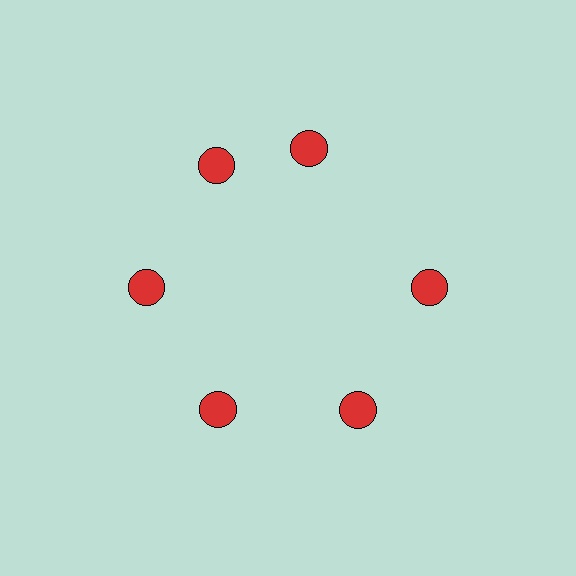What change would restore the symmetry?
The symmetry would be restored by rotating it back into even spacing with its neighbors so that all 6 circles sit at equal angles and equal distance from the center.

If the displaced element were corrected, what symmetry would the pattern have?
It would have 6-fold rotational symmetry — the pattern would map onto itself every 60 degrees.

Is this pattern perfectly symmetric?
No. The 6 red circles are arranged in a ring, but one element near the 1 o'clock position is rotated out of alignment along the ring, breaking the 6-fold rotational symmetry.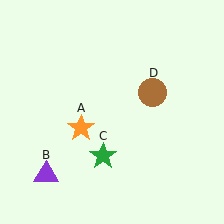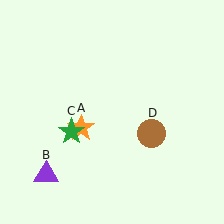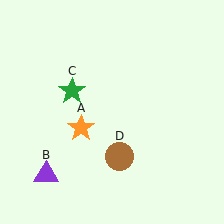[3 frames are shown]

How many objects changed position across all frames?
2 objects changed position: green star (object C), brown circle (object D).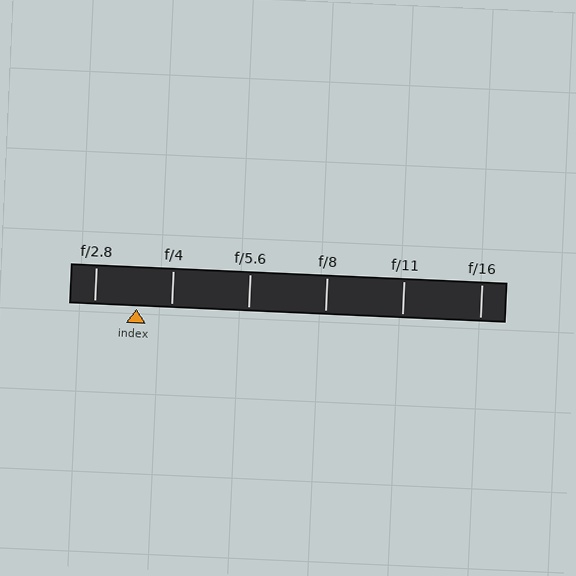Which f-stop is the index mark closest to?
The index mark is closest to f/4.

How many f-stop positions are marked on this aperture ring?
There are 6 f-stop positions marked.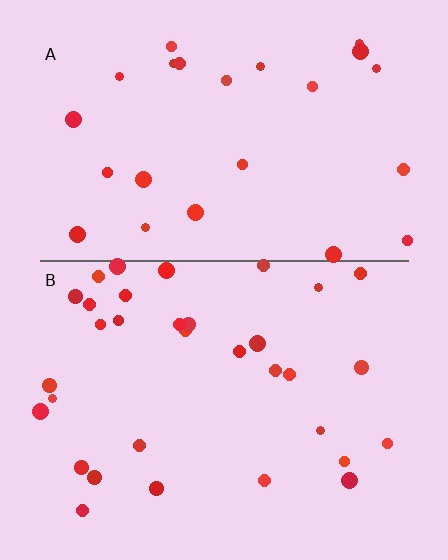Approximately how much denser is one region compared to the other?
Approximately 1.4× — region B over region A.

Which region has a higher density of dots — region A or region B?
B (the bottom).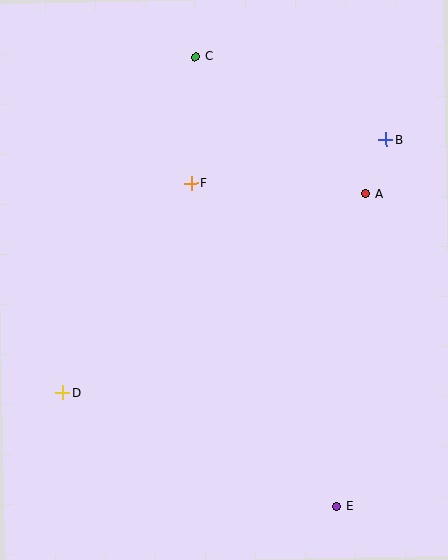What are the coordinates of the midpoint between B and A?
The midpoint between B and A is at (376, 167).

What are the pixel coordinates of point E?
Point E is at (337, 506).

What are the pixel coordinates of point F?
Point F is at (192, 183).